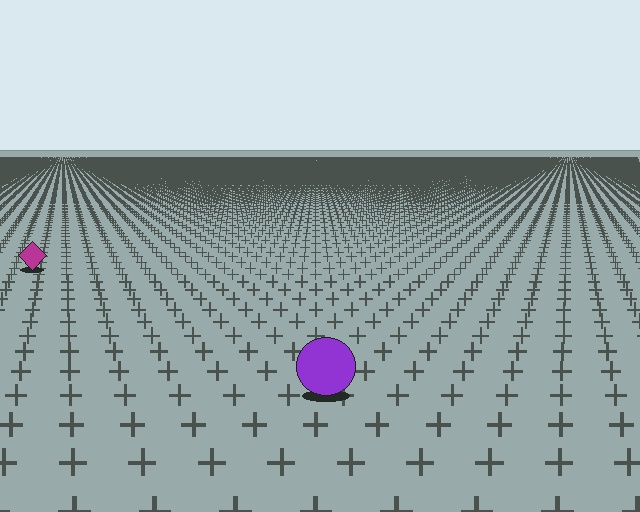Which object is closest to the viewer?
The purple circle is closest. The texture marks near it are larger and more spread out.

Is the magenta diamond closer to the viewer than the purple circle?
No. The purple circle is closer — you can tell from the texture gradient: the ground texture is coarser near it.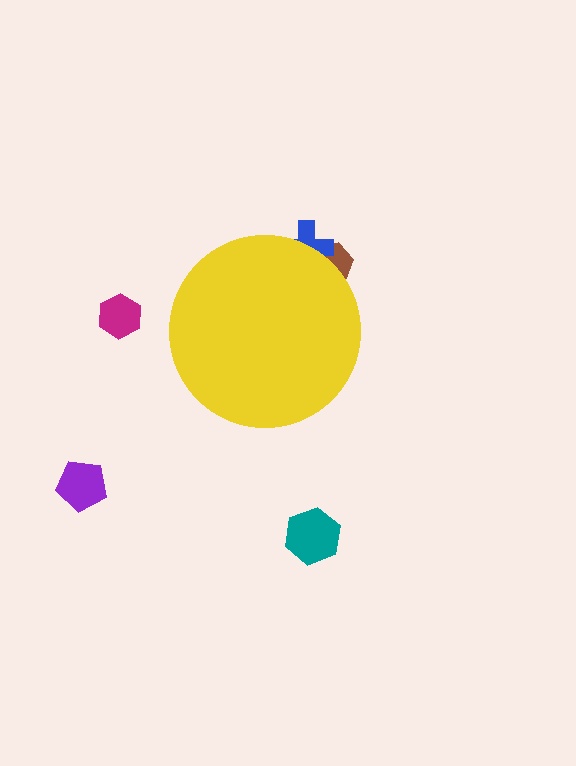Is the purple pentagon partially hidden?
No, the purple pentagon is fully visible.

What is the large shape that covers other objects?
A yellow circle.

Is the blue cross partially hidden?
Yes, the blue cross is partially hidden behind the yellow circle.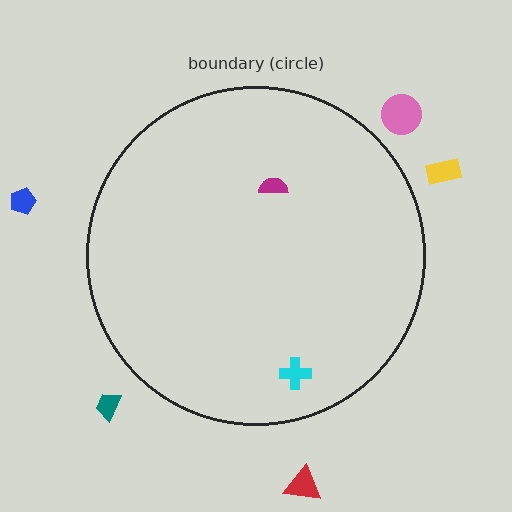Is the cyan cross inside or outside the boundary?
Inside.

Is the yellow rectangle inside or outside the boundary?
Outside.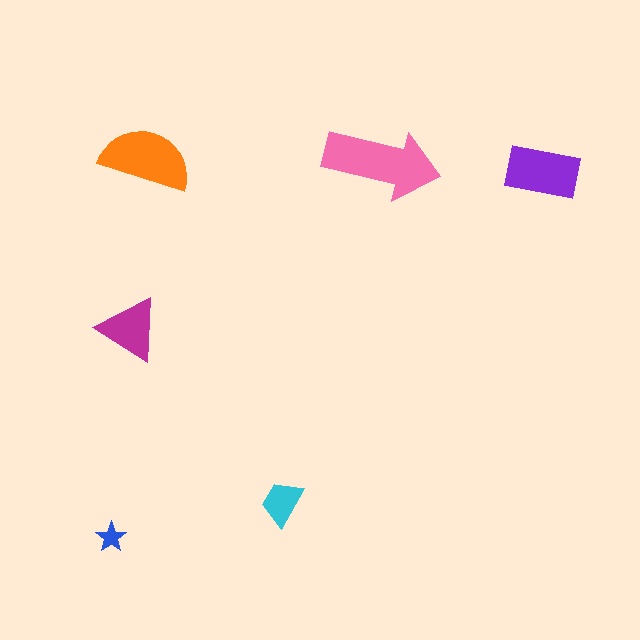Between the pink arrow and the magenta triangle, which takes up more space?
The pink arrow.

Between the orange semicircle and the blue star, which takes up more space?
The orange semicircle.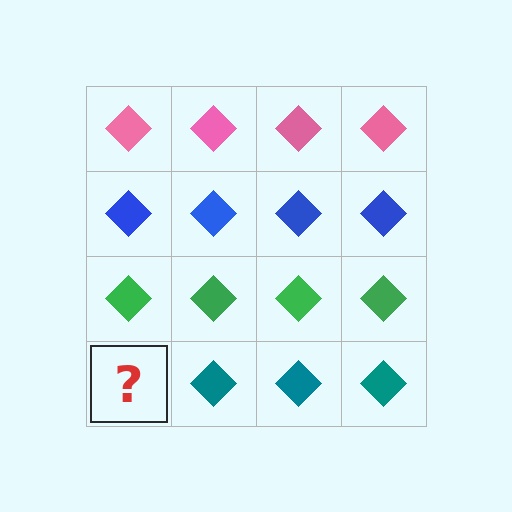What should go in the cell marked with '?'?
The missing cell should contain a teal diamond.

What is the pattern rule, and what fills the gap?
The rule is that each row has a consistent color. The gap should be filled with a teal diamond.